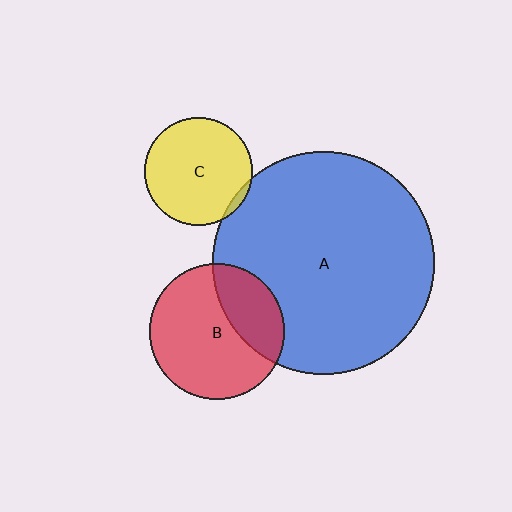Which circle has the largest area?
Circle A (blue).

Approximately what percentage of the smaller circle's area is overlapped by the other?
Approximately 5%.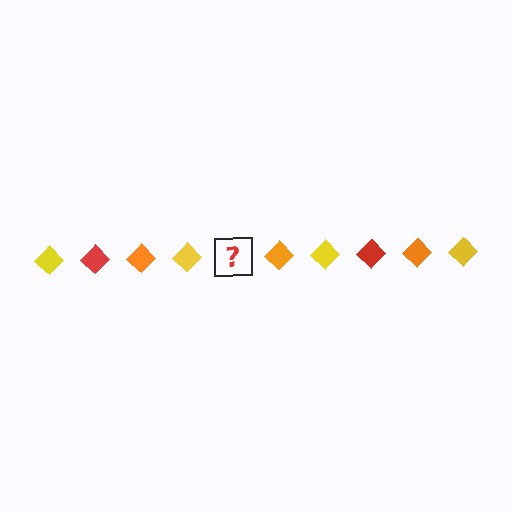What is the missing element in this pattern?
The missing element is a red diamond.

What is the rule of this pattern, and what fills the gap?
The rule is that the pattern cycles through yellow, red, orange diamonds. The gap should be filled with a red diamond.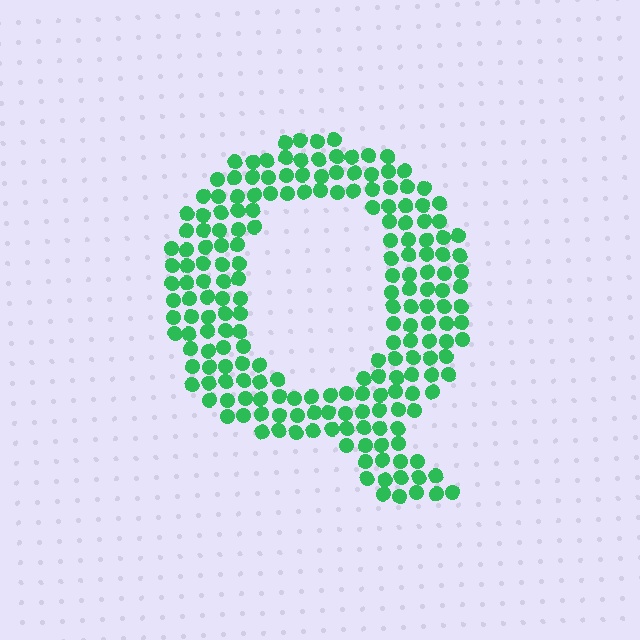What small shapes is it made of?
It is made of small circles.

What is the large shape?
The large shape is the letter Q.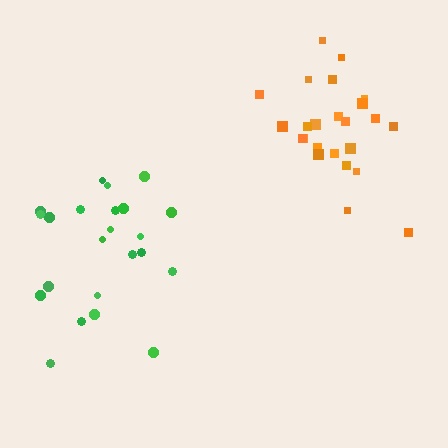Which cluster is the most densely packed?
Orange.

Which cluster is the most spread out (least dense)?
Green.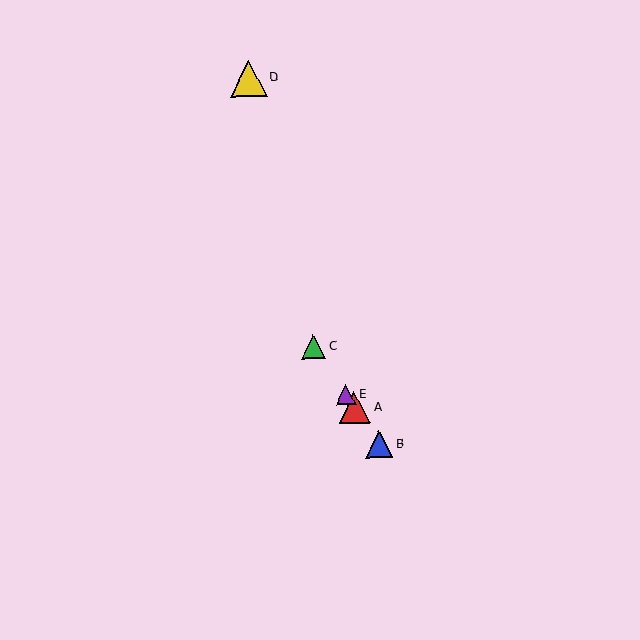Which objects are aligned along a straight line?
Objects A, B, C, E are aligned along a straight line.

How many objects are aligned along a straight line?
4 objects (A, B, C, E) are aligned along a straight line.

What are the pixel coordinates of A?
Object A is at (355, 408).